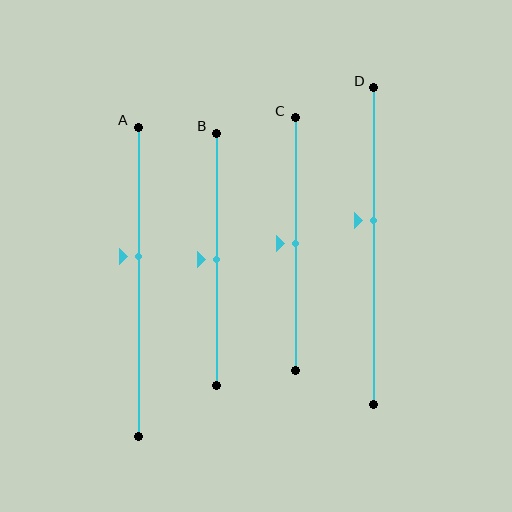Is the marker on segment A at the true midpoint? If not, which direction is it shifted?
No, the marker on segment A is shifted upward by about 8% of the segment length.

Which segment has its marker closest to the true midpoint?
Segment B has its marker closest to the true midpoint.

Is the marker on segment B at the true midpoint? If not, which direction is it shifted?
Yes, the marker on segment B is at the true midpoint.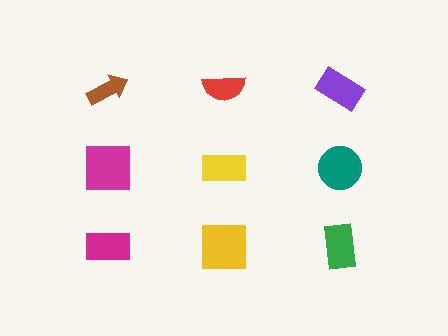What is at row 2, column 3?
A teal circle.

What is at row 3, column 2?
A yellow square.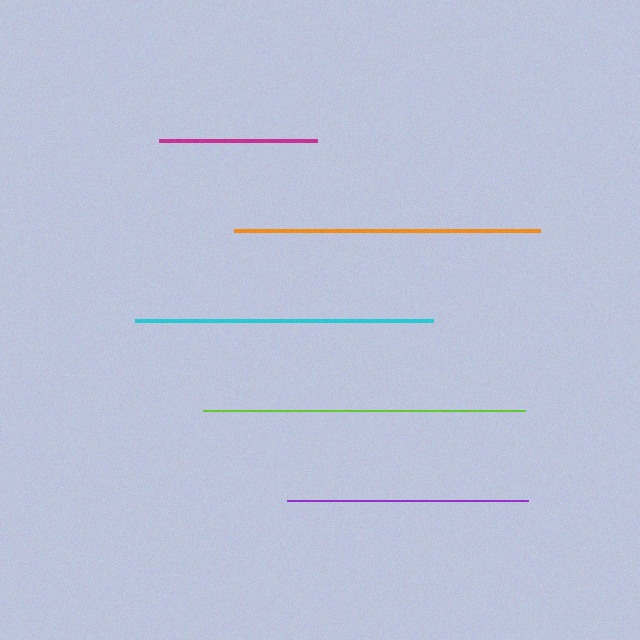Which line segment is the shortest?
The magenta line is the shortest at approximately 159 pixels.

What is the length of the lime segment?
The lime segment is approximately 321 pixels long.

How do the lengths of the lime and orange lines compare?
The lime and orange lines are approximately the same length.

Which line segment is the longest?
The lime line is the longest at approximately 321 pixels.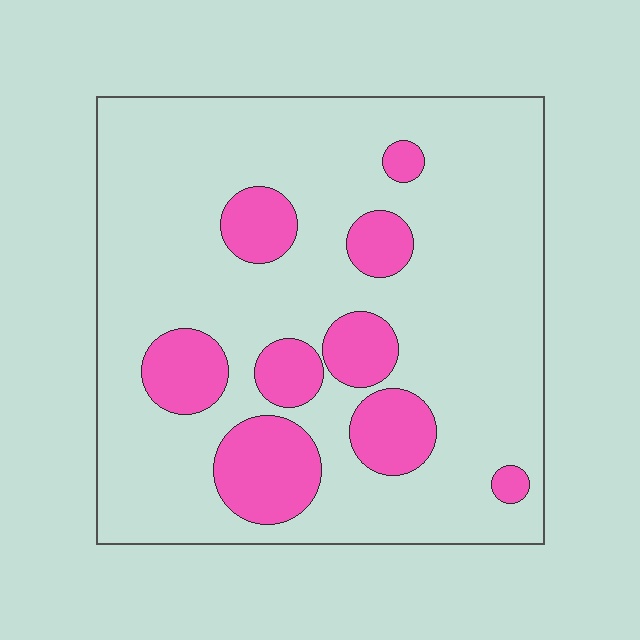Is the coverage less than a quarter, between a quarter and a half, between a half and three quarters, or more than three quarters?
Less than a quarter.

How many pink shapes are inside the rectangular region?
9.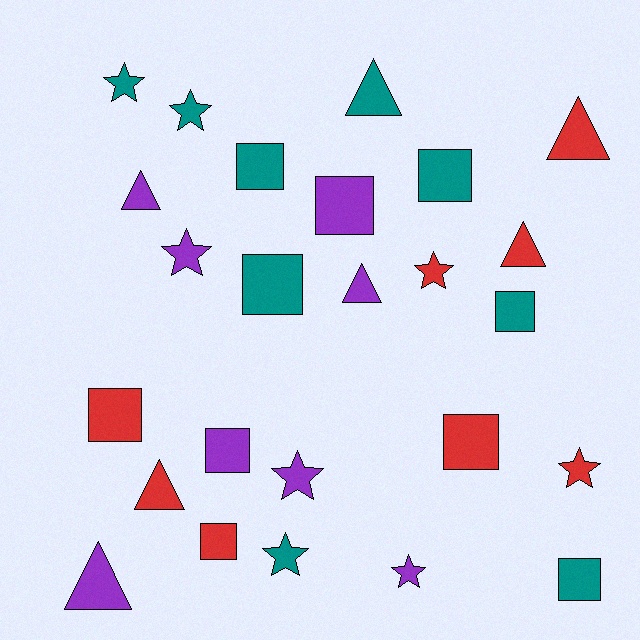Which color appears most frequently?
Teal, with 9 objects.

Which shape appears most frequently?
Square, with 10 objects.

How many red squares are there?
There are 3 red squares.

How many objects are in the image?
There are 25 objects.